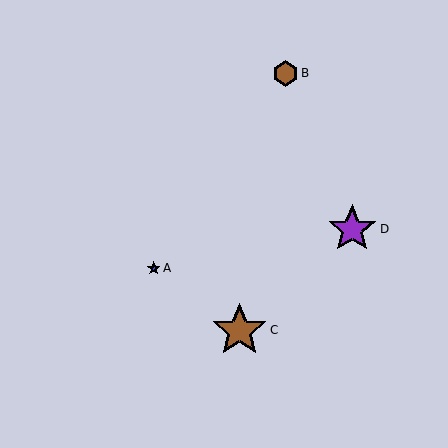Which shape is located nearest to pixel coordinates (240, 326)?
The brown star (labeled C) at (240, 330) is nearest to that location.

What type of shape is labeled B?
Shape B is a brown hexagon.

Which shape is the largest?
The brown star (labeled C) is the largest.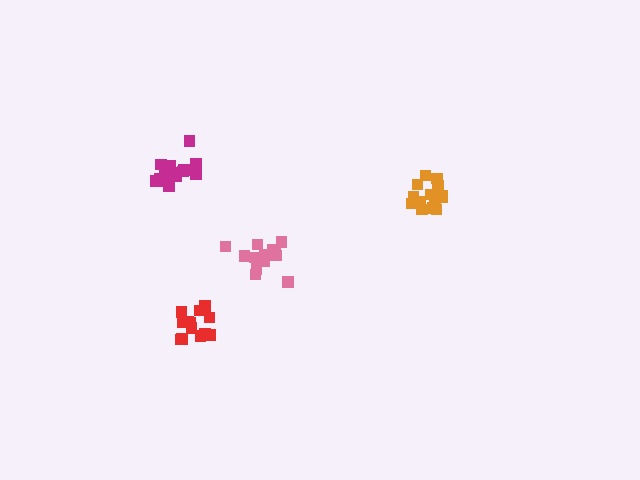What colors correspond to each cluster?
The clusters are colored: magenta, red, pink, orange.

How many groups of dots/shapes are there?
There are 4 groups.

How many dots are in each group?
Group 1: 15 dots, Group 2: 13 dots, Group 3: 14 dots, Group 4: 14 dots (56 total).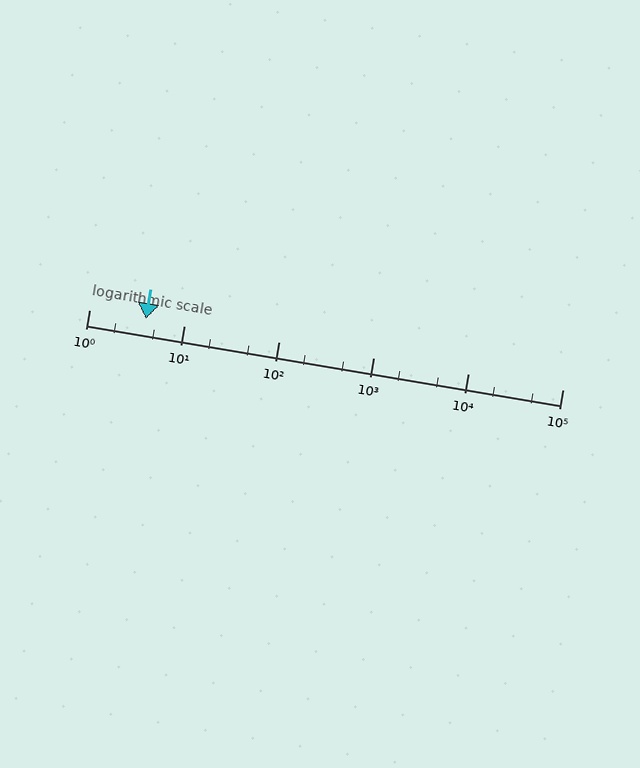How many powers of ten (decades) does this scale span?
The scale spans 5 decades, from 1 to 100000.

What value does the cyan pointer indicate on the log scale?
The pointer indicates approximately 4.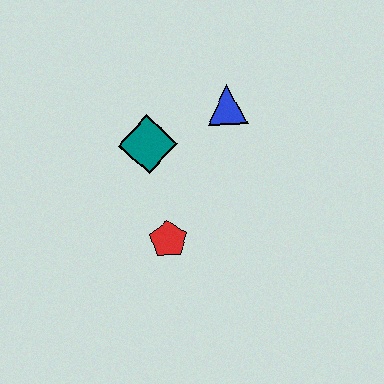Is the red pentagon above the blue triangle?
No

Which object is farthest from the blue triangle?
The red pentagon is farthest from the blue triangle.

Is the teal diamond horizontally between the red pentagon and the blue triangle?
No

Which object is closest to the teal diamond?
The blue triangle is closest to the teal diamond.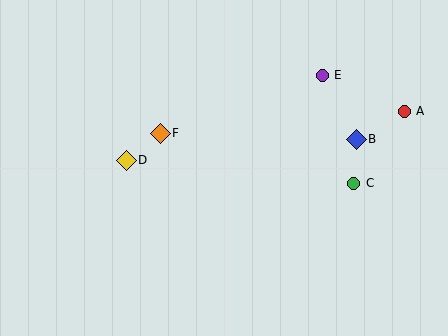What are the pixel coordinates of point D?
Point D is at (126, 160).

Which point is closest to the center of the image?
Point F at (160, 133) is closest to the center.